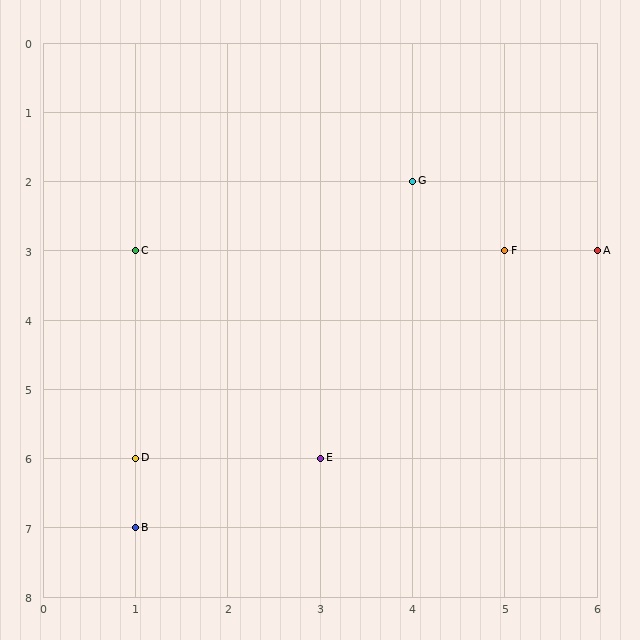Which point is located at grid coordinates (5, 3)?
Point F is at (5, 3).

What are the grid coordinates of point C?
Point C is at grid coordinates (1, 3).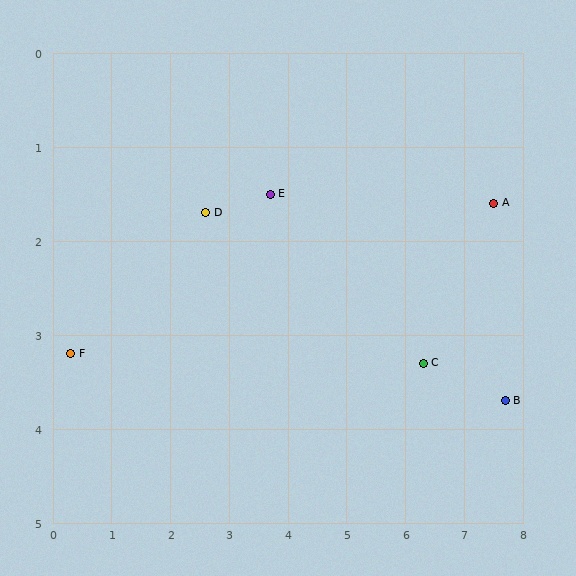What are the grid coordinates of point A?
Point A is at approximately (7.5, 1.6).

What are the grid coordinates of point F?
Point F is at approximately (0.3, 3.2).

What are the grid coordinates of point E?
Point E is at approximately (3.7, 1.5).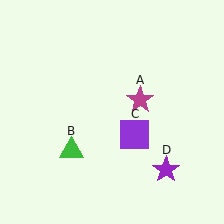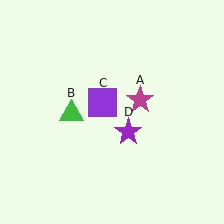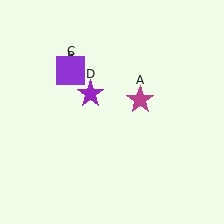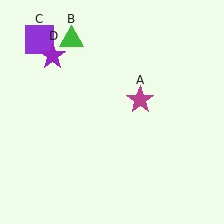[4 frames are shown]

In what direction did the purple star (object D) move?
The purple star (object D) moved up and to the left.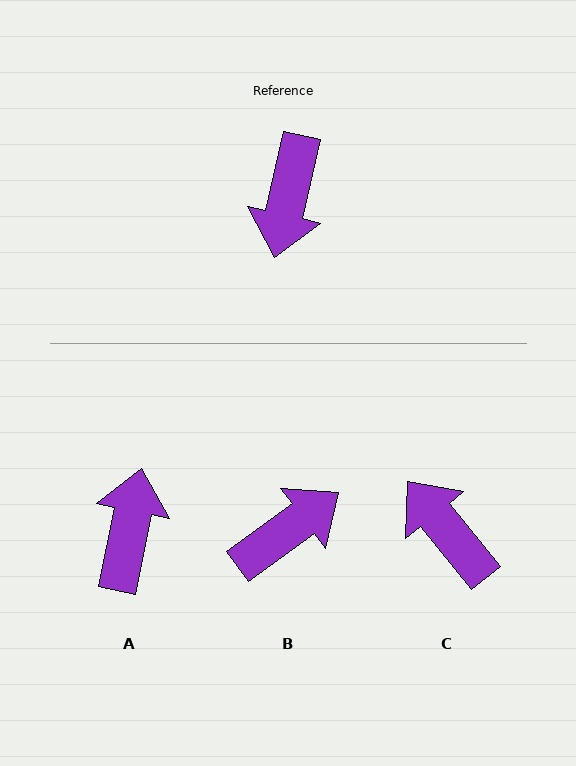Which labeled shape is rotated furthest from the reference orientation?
A, about 179 degrees away.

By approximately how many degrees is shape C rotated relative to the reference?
Approximately 128 degrees clockwise.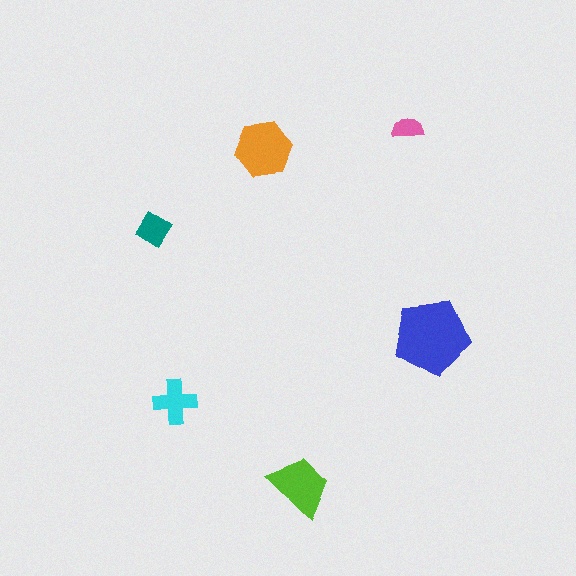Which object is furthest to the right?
The blue pentagon is rightmost.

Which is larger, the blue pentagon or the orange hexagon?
The blue pentagon.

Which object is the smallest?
The pink semicircle.